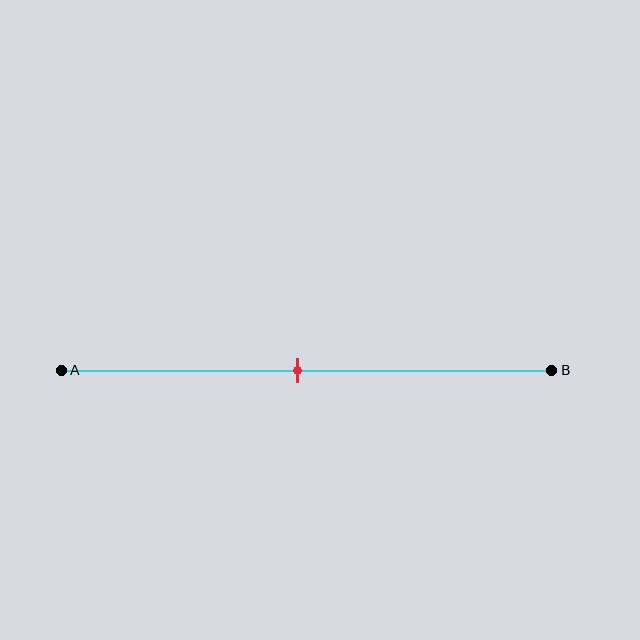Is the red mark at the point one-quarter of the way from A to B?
No, the mark is at about 50% from A, not at the 25% one-quarter point.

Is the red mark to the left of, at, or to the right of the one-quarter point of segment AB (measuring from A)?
The red mark is to the right of the one-quarter point of segment AB.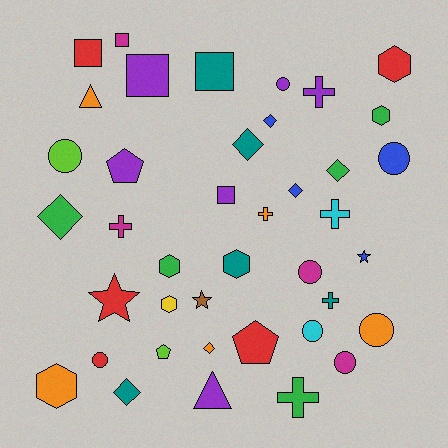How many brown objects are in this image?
There is 1 brown object.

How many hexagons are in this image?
There are 6 hexagons.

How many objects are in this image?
There are 40 objects.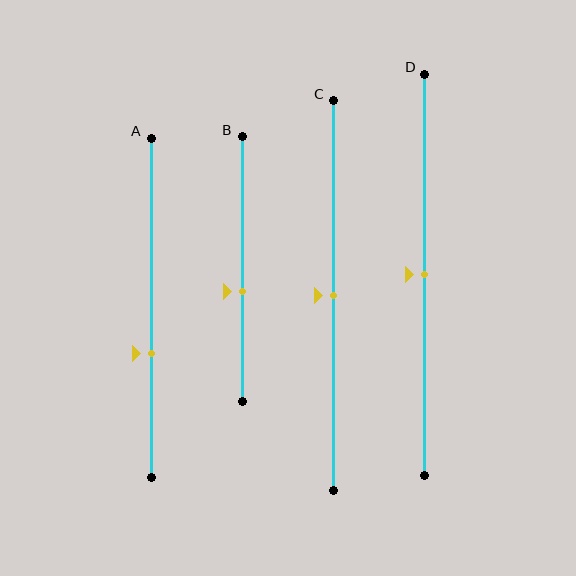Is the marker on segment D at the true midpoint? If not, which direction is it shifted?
Yes, the marker on segment D is at the true midpoint.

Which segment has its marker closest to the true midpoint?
Segment C has its marker closest to the true midpoint.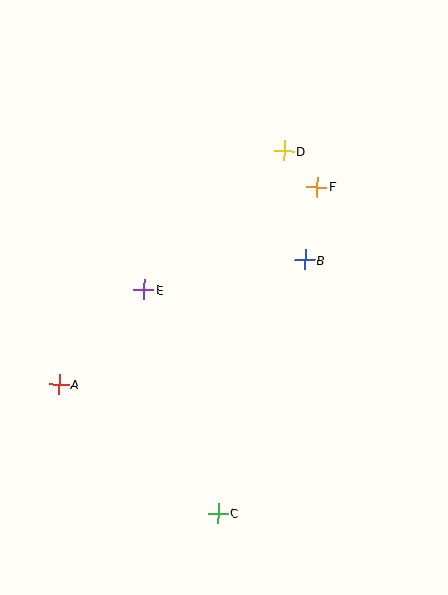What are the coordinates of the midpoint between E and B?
The midpoint between E and B is at (224, 275).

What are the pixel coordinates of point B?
Point B is at (305, 260).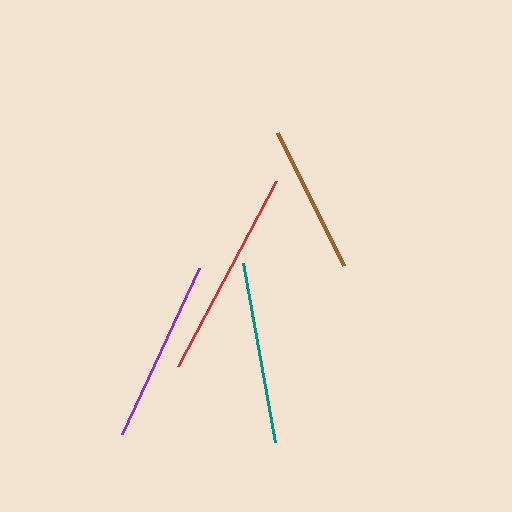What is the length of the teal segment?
The teal segment is approximately 182 pixels long.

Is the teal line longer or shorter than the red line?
The red line is longer than the teal line.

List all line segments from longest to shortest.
From longest to shortest: red, purple, teal, brown.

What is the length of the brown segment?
The brown segment is approximately 149 pixels long.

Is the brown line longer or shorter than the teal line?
The teal line is longer than the brown line.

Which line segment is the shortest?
The brown line is the shortest at approximately 149 pixels.